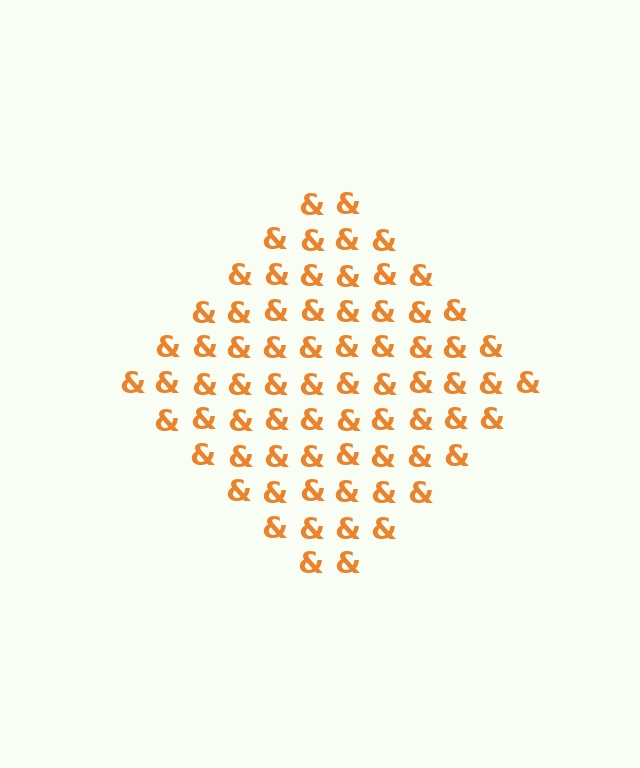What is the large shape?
The large shape is a diamond.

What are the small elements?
The small elements are ampersands.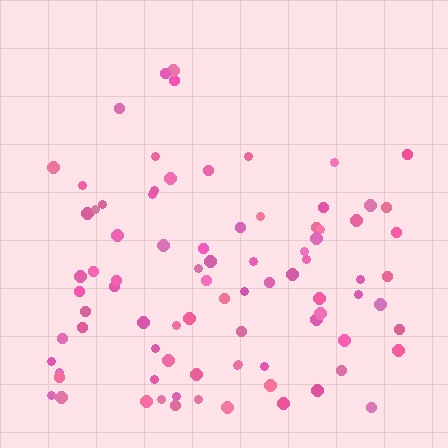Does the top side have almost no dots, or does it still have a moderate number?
Still a moderate number, just noticeably fewer than the bottom.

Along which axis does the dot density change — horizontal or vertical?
Vertical.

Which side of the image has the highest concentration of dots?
The bottom.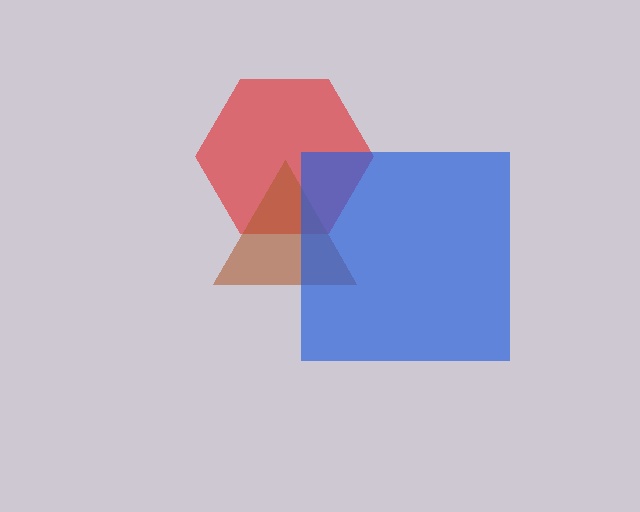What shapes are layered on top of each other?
The layered shapes are: a red hexagon, a brown triangle, a blue square.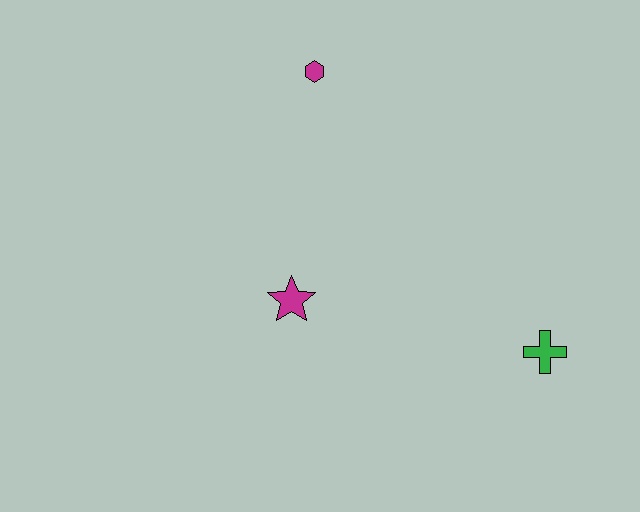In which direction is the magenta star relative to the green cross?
The magenta star is to the left of the green cross.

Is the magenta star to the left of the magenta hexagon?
Yes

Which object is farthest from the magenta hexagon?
The green cross is farthest from the magenta hexagon.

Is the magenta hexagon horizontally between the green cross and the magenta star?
Yes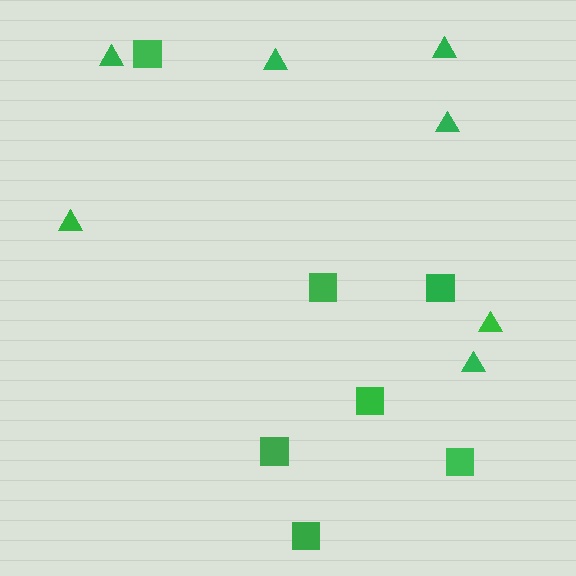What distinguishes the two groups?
There are 2 groups: one group of squares (7) and one group of triangles (7).